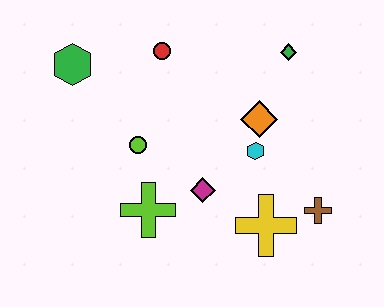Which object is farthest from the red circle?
The brown cross is farthest from the red circle.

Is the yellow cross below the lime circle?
Yes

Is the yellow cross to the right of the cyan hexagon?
Yes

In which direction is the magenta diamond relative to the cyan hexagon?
The magenta diamond is to the left of the cyan hexagon.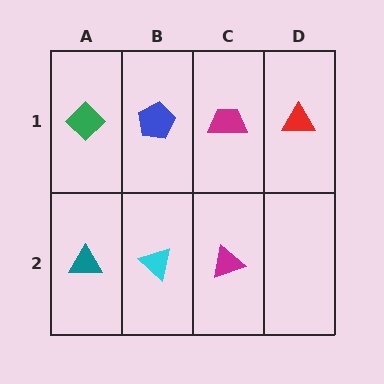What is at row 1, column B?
A blue pentagon.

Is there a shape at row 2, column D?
No, that cell is empty.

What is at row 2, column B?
A cyan triangle.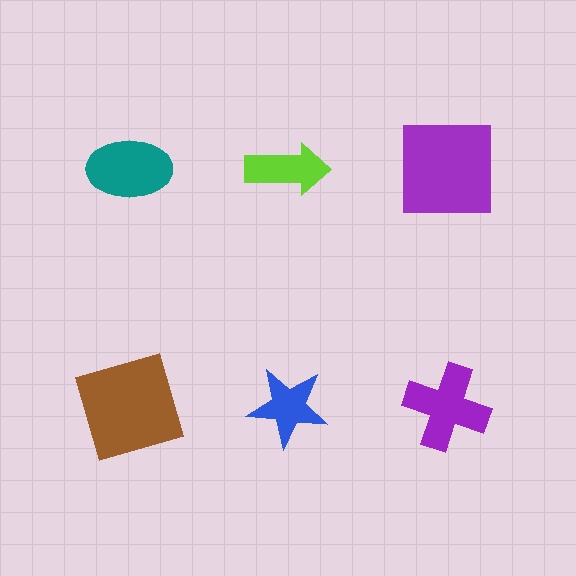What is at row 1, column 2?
A lime arrow.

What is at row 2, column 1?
A brown square.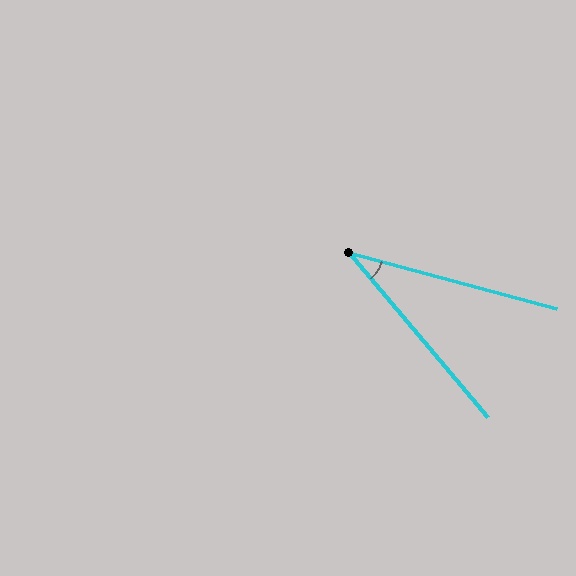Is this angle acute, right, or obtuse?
It is acute.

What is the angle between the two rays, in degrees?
Approximately 35 degrees.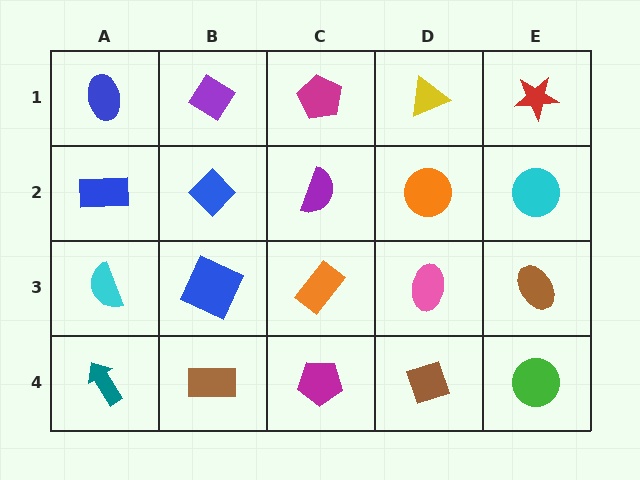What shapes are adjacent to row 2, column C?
A magenta pentagon (row 1, column C), an orange rectangle (row 3, column C), a blue diamond (row 2, column B), an orange circle (row 2, column D).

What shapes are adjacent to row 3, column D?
An orange circle (row 2, column D), a brown diamond (row 4, column D), an orange rectangle (row 3, column C), a brown ellipse (row 3, column E).